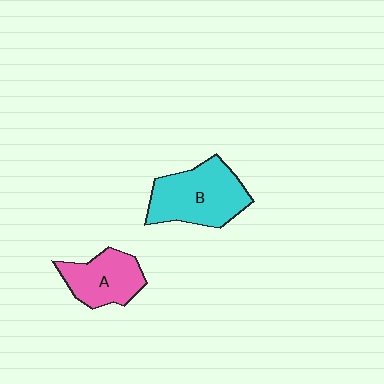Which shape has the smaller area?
Shape A (pink).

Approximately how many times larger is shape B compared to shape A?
Approximately 1.4 times.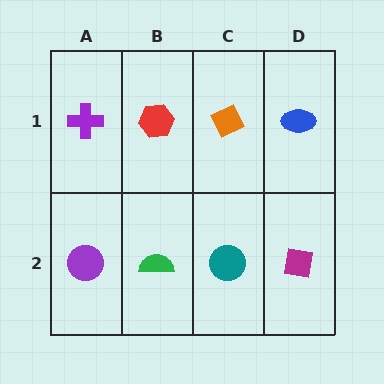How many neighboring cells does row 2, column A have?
2.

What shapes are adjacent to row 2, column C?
An orange diamond (row 1, column C), a green semicircle (row 2, column B), a magenta square (row 2, column D).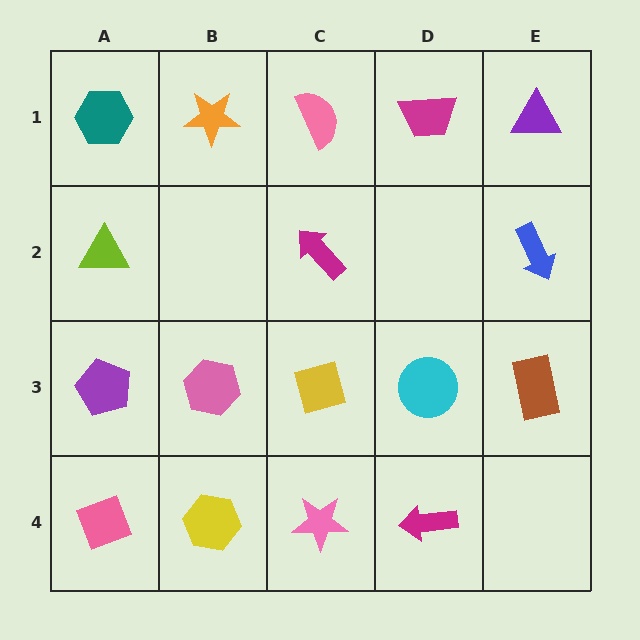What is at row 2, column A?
A lime triangle.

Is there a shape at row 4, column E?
No, that cell is empty.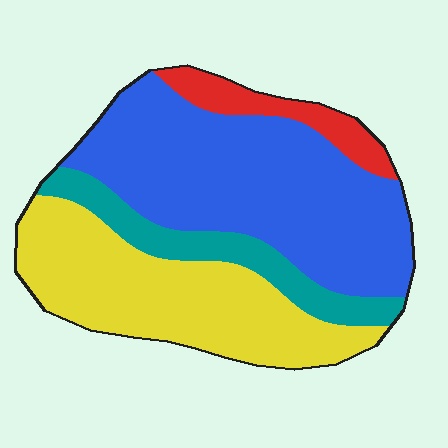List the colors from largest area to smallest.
From largest to smallest: blue, yellow, teal, red.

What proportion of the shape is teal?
Teal takes up about one eighth (1/8) of the shape.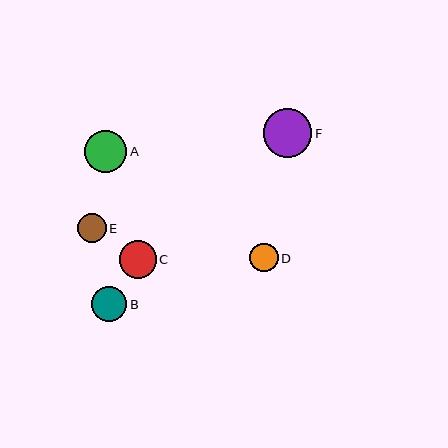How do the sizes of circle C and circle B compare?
Circle C and circle B are approximately the same size.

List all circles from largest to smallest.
From largest to smallest: F, A, C, B, E, D.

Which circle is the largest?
Circle F is the largest with a size of approximately 48 pixels.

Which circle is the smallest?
Circle D is the smallest with a size of approximately 29 pixels.